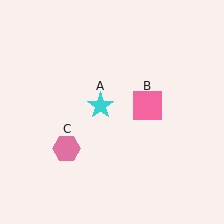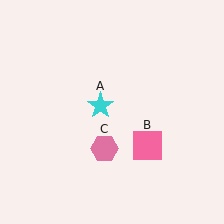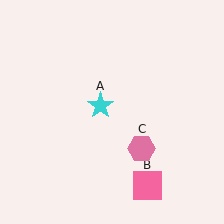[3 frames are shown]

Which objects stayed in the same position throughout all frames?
Cyan star (object A) remained stationary.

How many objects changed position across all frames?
2 objects changed position: pink square (object B), pink hexagon (object C).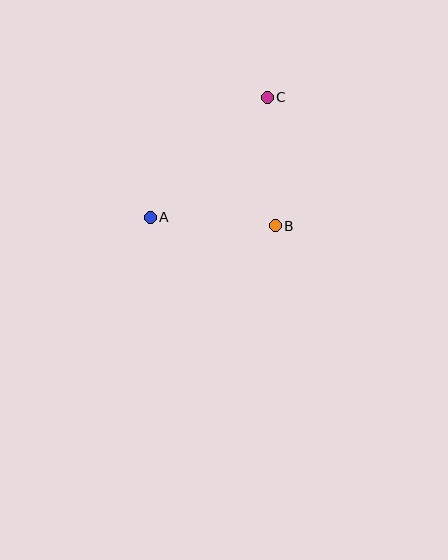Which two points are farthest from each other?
Points A and C are farthest from each other.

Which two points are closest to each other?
Points A and B are closest to each other.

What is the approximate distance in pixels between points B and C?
The distance between B and C is approximately 129 pixels.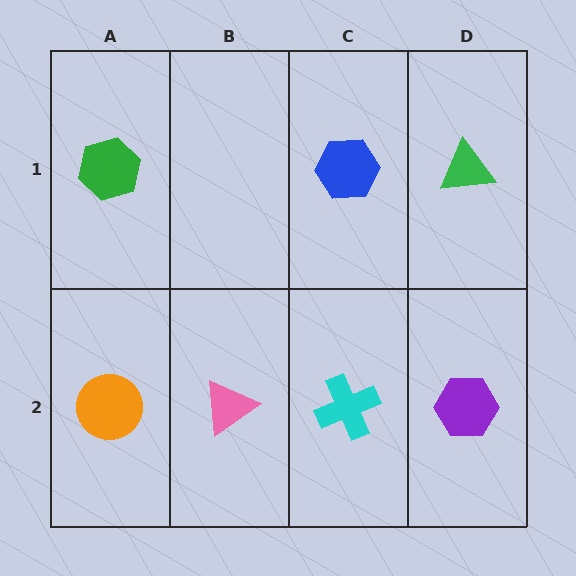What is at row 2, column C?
A cyan cross.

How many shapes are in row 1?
3 shapes.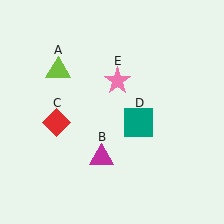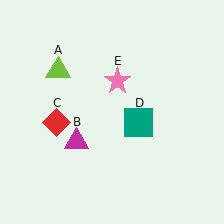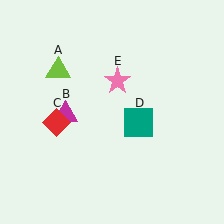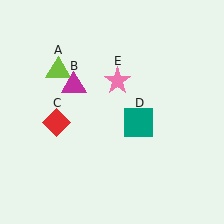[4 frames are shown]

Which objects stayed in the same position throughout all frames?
Lime triangle (object A) and red diamond (object C) and teal square (object D) and pink star (object E) remained stationary.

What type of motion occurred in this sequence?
The magenta triangle (object B) rotated clockwise around the center of the scene.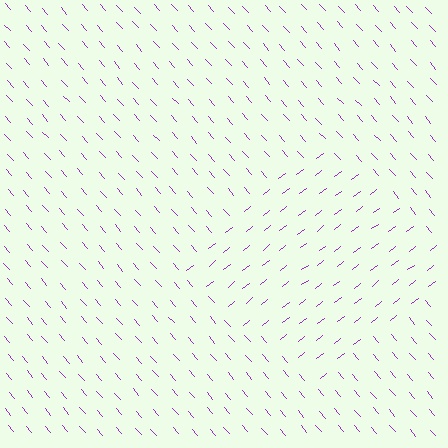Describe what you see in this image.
The image is filled with small purple line segments. A diamond region in the image has lines oriented differently from the surrounding lines, creating a visible texture boundary.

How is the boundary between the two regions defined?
The boundary is defined purely by a change in line orientation (approximately 87 degrees difference). All lines are the same color and thickness.